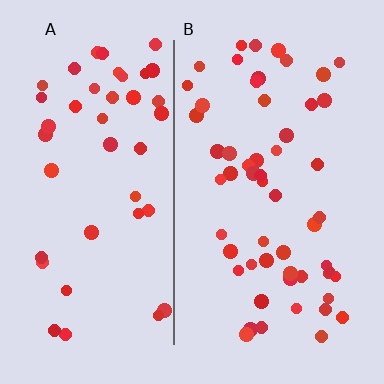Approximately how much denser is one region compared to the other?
Approximately 1.3× — region B over region A.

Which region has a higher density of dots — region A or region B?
B (the right).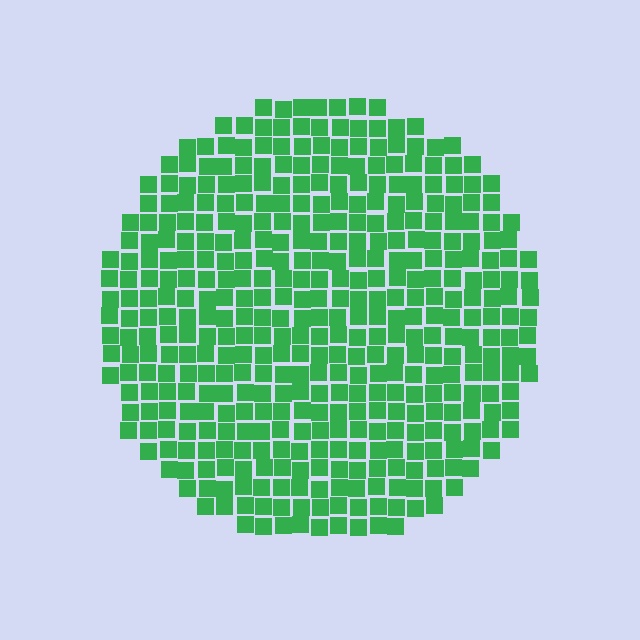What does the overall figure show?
The overall figure shows a circle.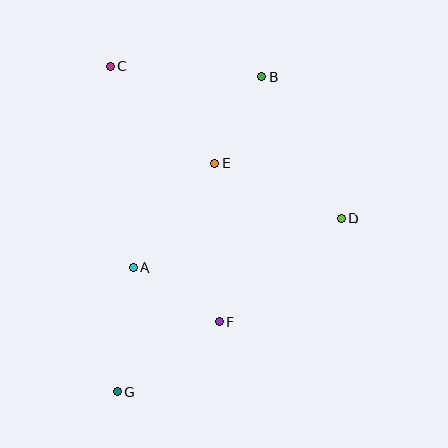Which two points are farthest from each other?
Points B and G are farthest from each other.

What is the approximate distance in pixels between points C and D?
The distance between C and D is approximately 277 pixels.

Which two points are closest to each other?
Points B and E are closest to each other.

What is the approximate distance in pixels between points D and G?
The distance between D and G is approximately 283 pixels.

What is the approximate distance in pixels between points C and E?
The distance between C and E is approximately 143 pixels.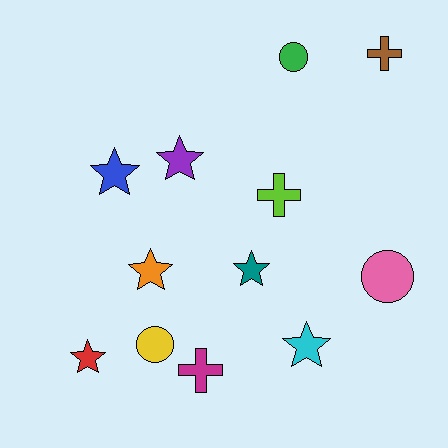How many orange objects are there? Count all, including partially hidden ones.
There is 1 orange object.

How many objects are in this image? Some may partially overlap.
There are 12 objects.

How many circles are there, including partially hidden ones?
There are 3 circles.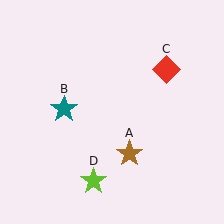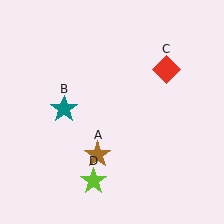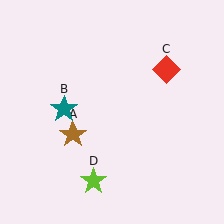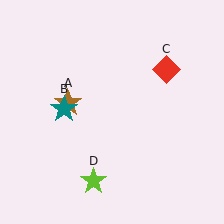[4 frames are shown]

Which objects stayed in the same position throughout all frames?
Teal star (object B) and red diamond (object C) and lime star (object D) remained stationary.